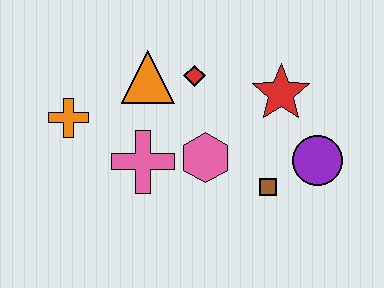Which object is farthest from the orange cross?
The purple circle is farthest from the orange cross.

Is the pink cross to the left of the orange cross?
No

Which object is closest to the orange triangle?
The red diamond is closest to the orange triangle.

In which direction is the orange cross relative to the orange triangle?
The orange cross is to the left of the orange triangle.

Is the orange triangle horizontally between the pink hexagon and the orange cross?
Yes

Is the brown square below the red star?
Yes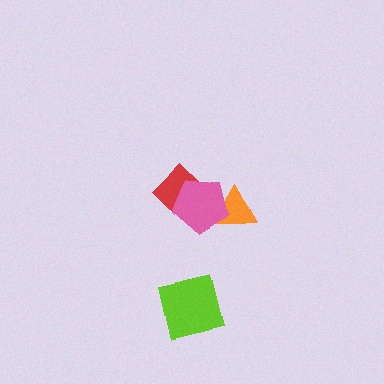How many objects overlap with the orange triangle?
1 object overlaps with the orange triangle.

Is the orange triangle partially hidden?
Yes, it is partially covered by another shape.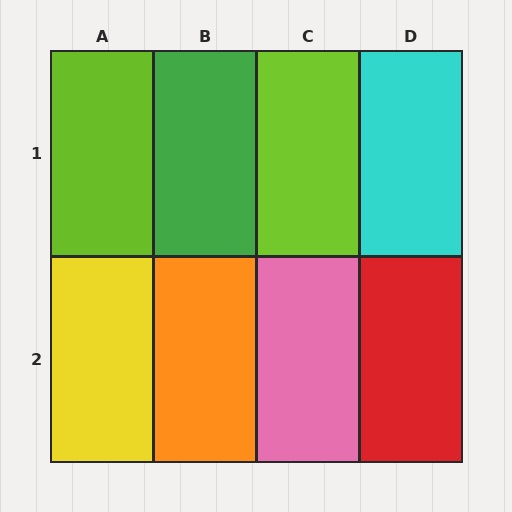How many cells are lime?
2 cells are lime.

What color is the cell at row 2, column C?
Pink.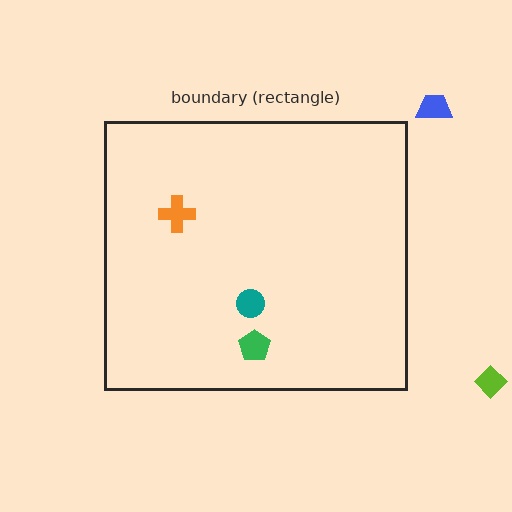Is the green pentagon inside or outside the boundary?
Inside.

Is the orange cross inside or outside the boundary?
Inside.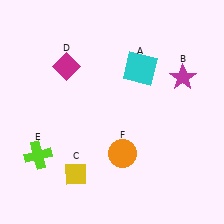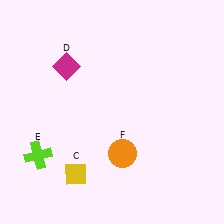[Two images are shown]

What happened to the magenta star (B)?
The magenta star (B) was removed in Image 2. It was in the top-right area of Image 1.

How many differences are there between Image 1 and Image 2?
There are 2 differences between the two images.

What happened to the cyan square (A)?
The cyan square (A) was removed in Image 2. It was in the top-right area of Image 1.